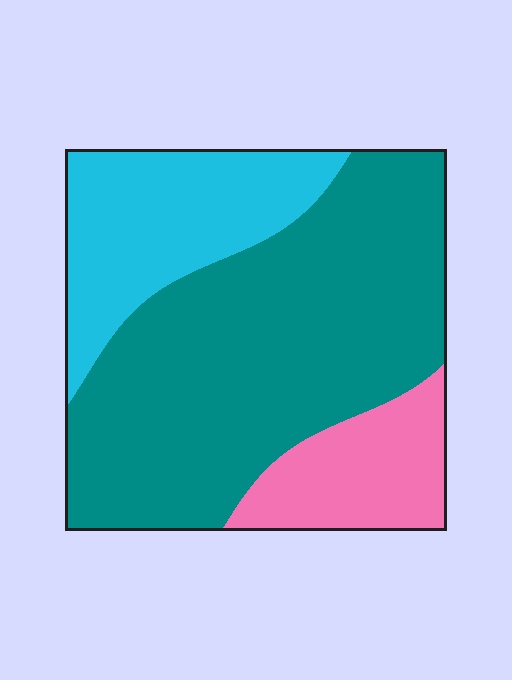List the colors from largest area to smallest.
From largest to smallest: teal, cyan, pink.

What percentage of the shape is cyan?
Cyan covers around 25% of the shape.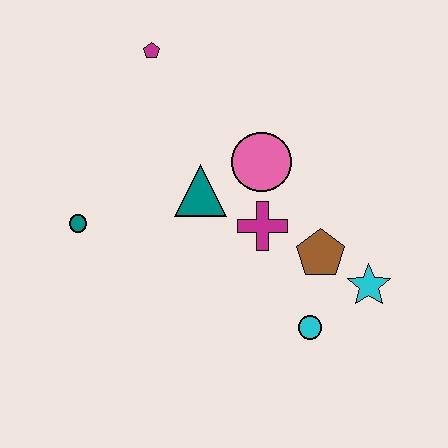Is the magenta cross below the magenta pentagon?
Yes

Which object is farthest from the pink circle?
The teal circle is farthest from the pink circle.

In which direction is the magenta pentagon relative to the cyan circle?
The magenta pentagon is above the cyan circle.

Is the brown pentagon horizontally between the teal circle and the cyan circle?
No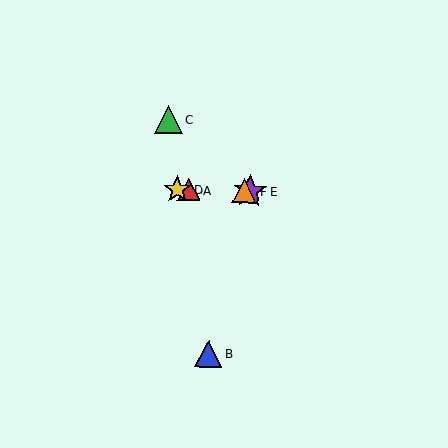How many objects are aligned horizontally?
4 objects (A, D, E, F) are aligned horizontally.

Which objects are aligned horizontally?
Objects A, D, E, F are aligned horizontally.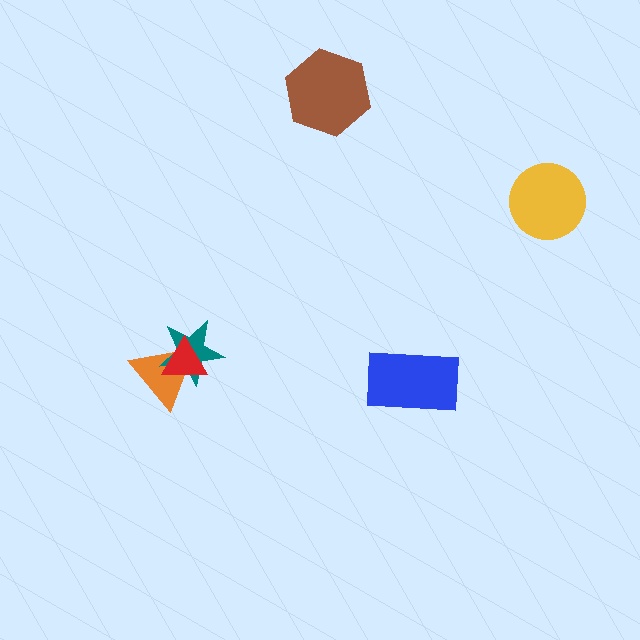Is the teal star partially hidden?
Yes, it is partially covered by another shape.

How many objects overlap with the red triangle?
2 objects overlap with the red triangle.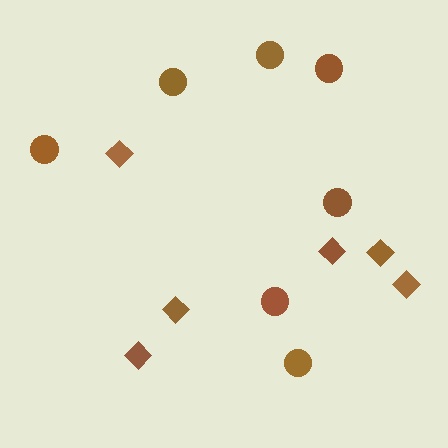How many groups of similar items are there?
There are 2 groups: one group of circles (7) and one group of diamonds (6).